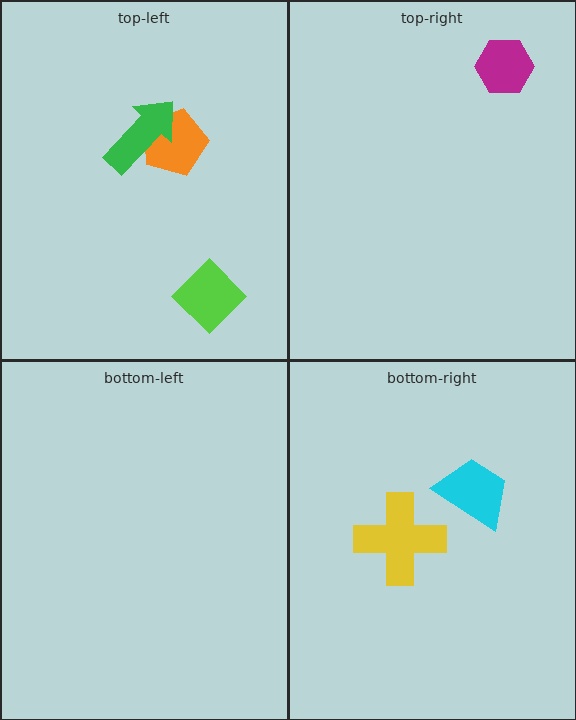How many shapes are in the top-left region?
3.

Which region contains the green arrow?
The top-left region.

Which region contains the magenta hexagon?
The top-right region.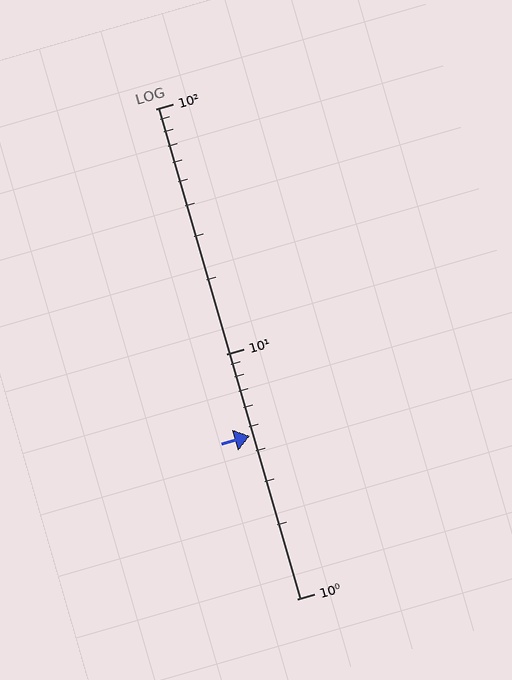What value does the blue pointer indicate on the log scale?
The pointer indicates approximately 4.6.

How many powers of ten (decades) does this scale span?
The scale spans 2 decades, from 1 to 100.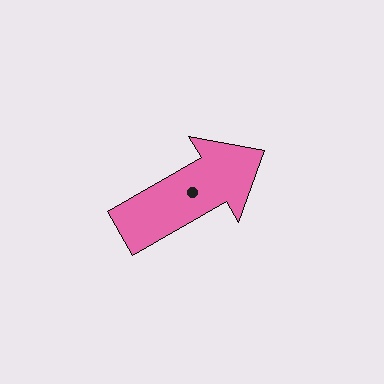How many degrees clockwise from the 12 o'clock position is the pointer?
Approximately 60 degrees.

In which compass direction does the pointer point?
Northeast.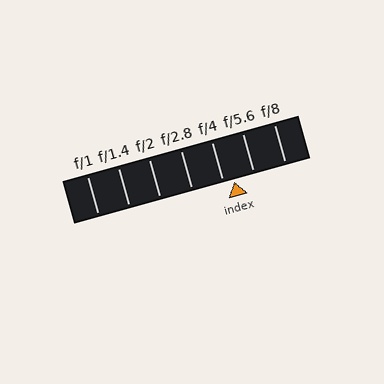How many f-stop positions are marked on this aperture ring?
There are 7 f-stop positions marked.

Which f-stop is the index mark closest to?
The index mark is closest to f/4.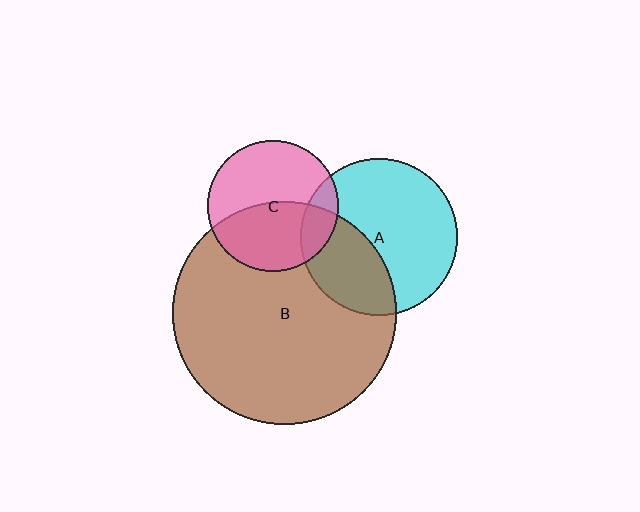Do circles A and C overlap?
Yes.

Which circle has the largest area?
Circle B (brown).